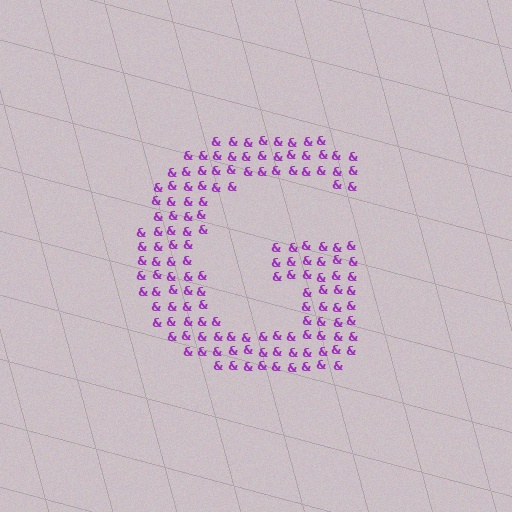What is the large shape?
The large shape is the letter G.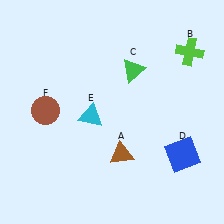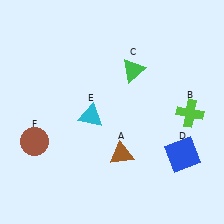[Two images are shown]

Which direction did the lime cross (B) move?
The lime cross (B) moved down.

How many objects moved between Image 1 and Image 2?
2 objects moved between the two images.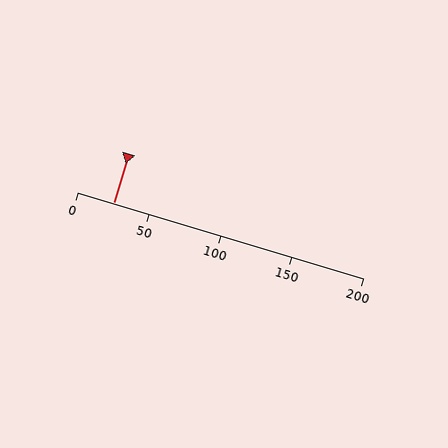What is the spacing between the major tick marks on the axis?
The major ticks are spaced 50 apart.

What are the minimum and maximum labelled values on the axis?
The axis runs from 0 to 200.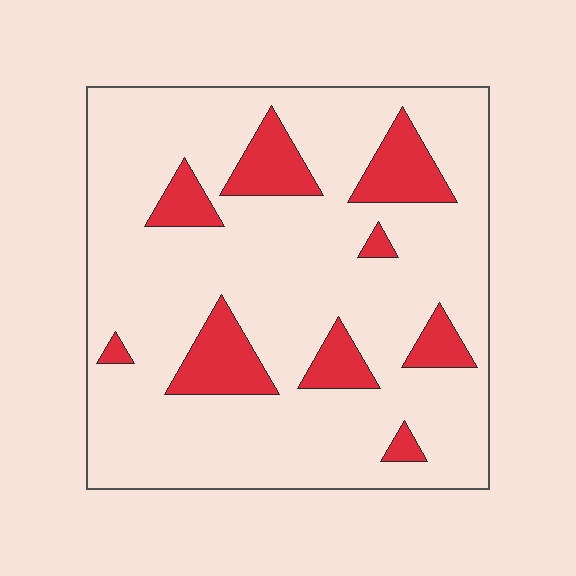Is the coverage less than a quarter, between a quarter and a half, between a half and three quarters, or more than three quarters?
Less than a quarter.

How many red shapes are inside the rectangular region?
9.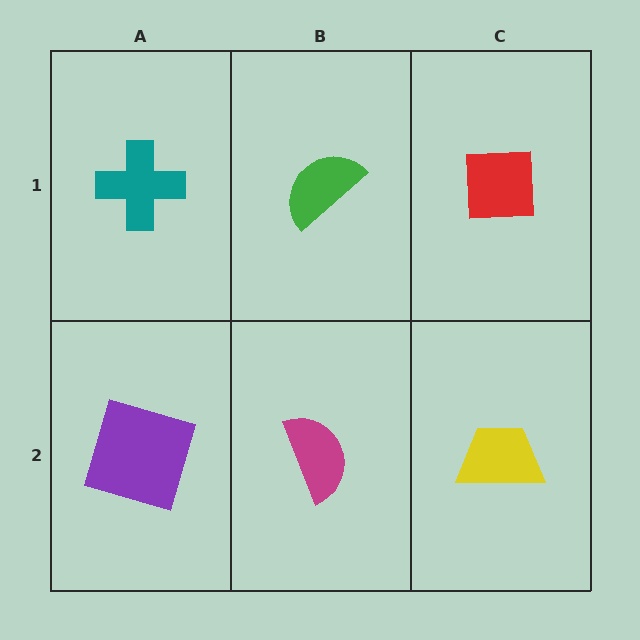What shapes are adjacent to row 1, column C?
A yellow trapezoid (row 2, column C), a green semicircle (row 1, column B).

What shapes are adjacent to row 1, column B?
A magenta semicircle (row 2, column B), a teal cross (row 1, column A), a red square (row 1, column C).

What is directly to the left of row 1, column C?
A green semicircle.